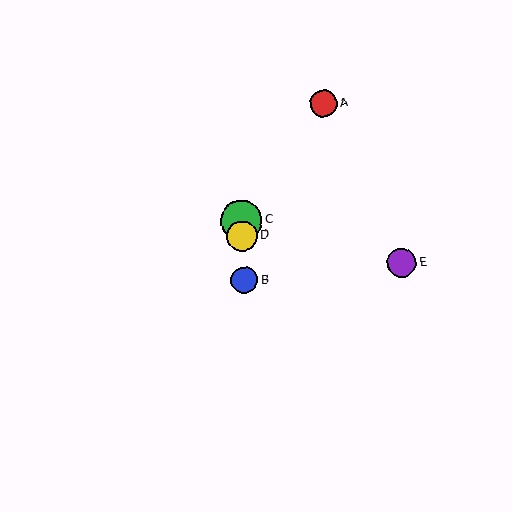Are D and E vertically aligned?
No, D is at x≈242 and E is at x≈402.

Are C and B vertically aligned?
Yes, both are at x≈241.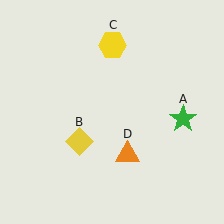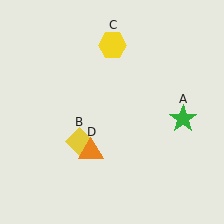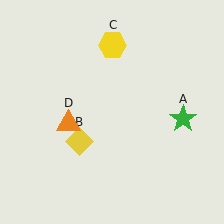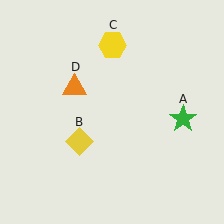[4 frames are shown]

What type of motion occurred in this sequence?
The orange triangle (object D) rotated clockwise around the center of the scene.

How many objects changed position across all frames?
1 object changed position: orange triangle (object D).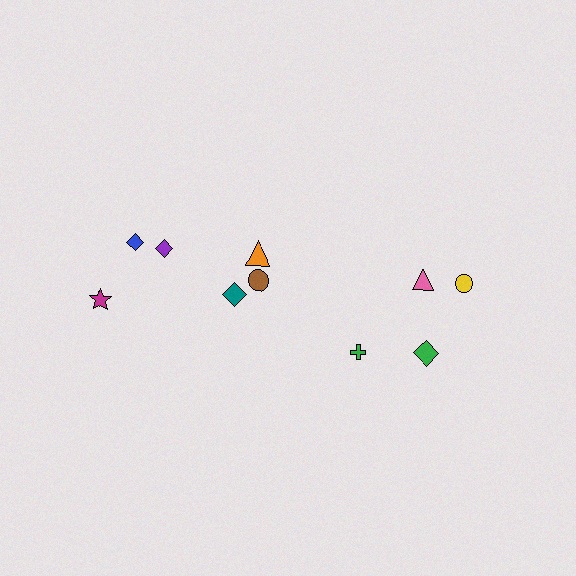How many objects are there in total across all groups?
There are 10 objects.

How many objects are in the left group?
There are 6 objects.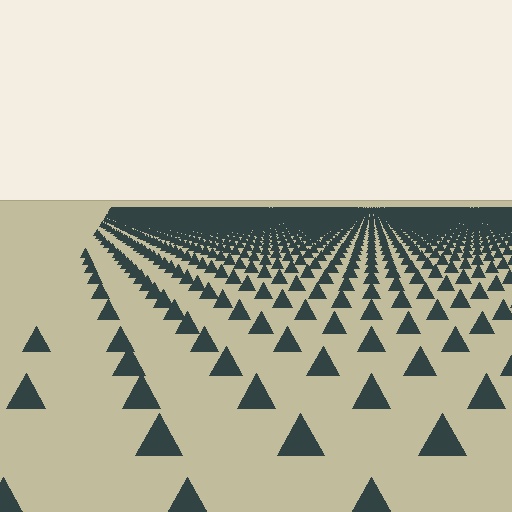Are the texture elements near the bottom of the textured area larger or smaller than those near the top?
Larger. Near the bottom, elements are closer to the viewer and appear at a bigger on-screen size.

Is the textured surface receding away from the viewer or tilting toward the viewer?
The surface is receding away from the viewer. Texture elements get smaller and denser toward the top.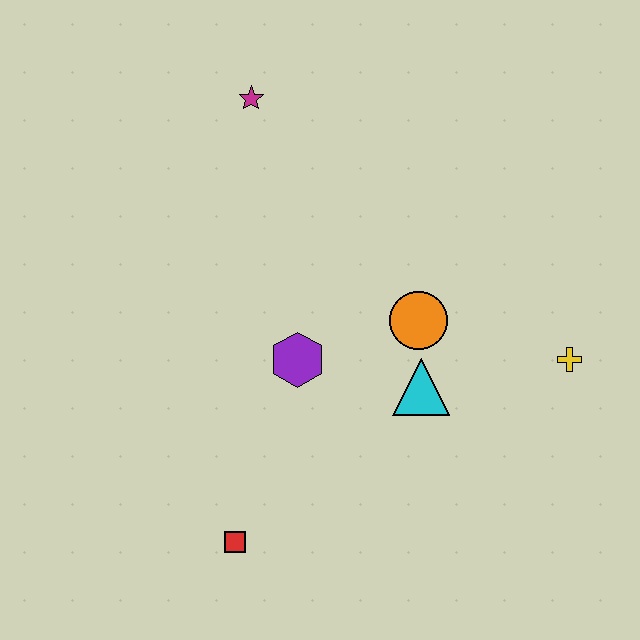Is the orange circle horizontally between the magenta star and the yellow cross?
Yes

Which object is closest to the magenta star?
The purple hexagon is closest to the magenta star.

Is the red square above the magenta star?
No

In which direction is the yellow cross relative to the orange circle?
The yellow cross is to the right of the orange circle.